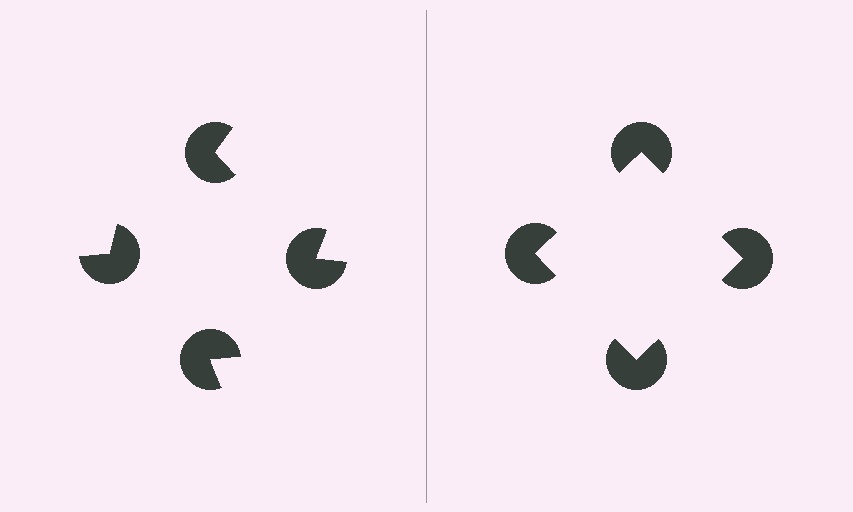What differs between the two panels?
The pac-man discs are positioned identically on both sides; only the wedge orientations differ. On the right they align to a square; on the left they are misaligned.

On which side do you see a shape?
An illusory square appears on the right side. On the left side the wedge cuts are rotated, so no coherent shape forms.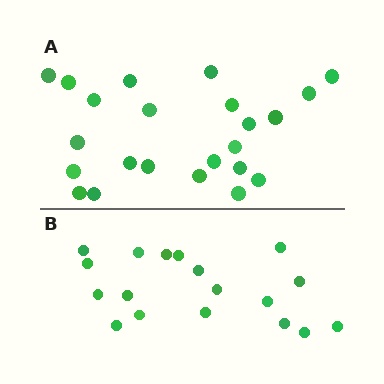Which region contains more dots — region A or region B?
Region A (the top region) has more dots.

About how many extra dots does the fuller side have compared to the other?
Region A has about 5 more dots than region B.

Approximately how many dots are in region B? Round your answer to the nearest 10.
About 20 dots. (The exact count is 18, which rounds to 20.)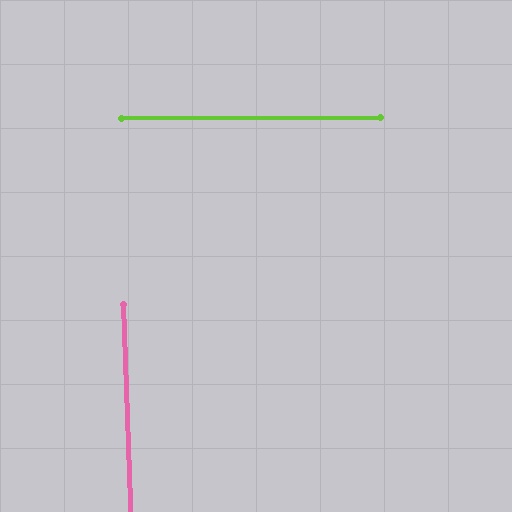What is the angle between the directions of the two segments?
Approximately 88 degrees.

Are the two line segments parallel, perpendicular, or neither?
Perpendicular — they meet at approximately 88°.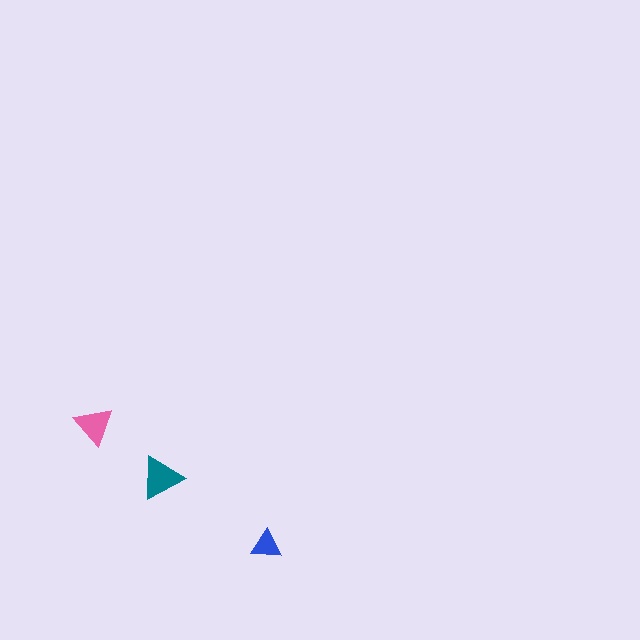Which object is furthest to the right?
The blue triangle is rightmost.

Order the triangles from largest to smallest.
the teal one, the pink one, the blue one.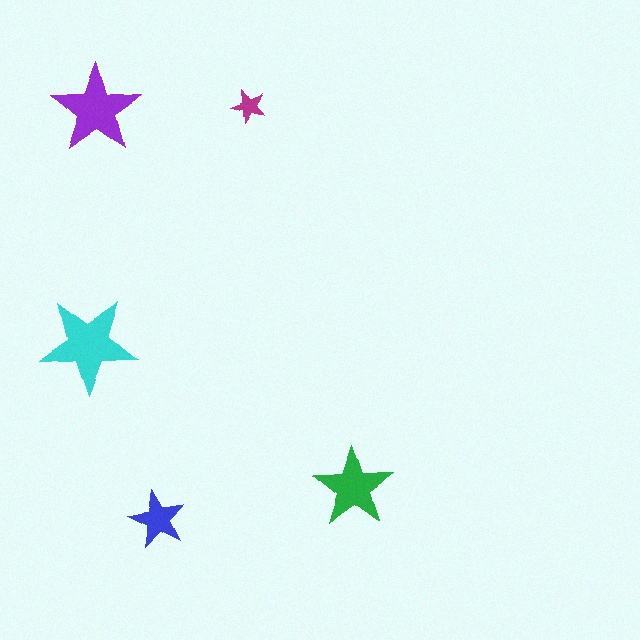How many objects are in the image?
There are 5 objects in the image.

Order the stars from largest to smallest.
the cyan one, the purple one, the green one, the blue one, the magenta one.